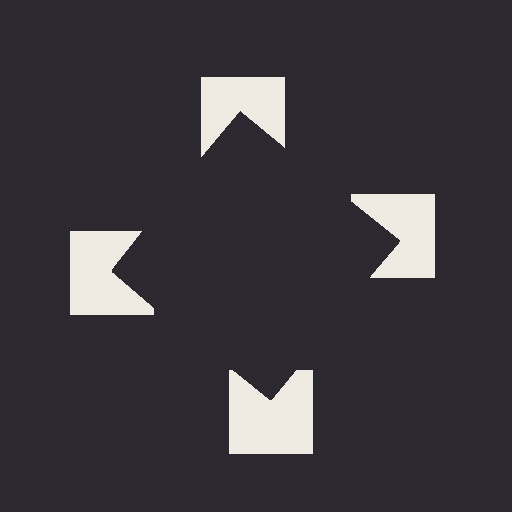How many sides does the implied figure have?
4 sides.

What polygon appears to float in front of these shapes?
An illusory square — its edges are inferred from the aligned wedge cuts in the notched squares, not physically drawn.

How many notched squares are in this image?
There are 4 — one at each vertex of the illusory square.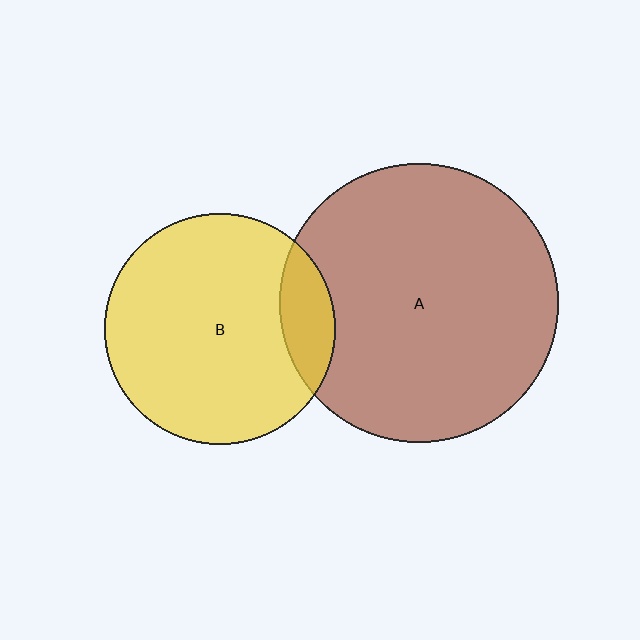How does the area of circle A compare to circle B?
Approximately 1.5 times.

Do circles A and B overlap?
Yes.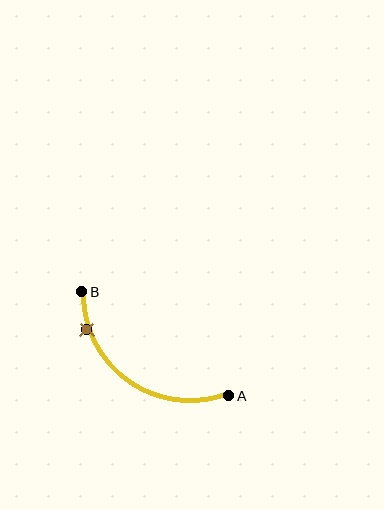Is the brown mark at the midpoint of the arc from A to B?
No. The brown mark lies on the arc but is closer to endpoint B. The arc midpoint would be at the point on the curve equidistant along the arc from both A and B.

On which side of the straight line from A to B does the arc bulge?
The arc bulges below and to the left of the straight line connecting A and B.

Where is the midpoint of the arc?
The arc midpoint is the point on the curve farthest from the straight line joining A and B. It sits below and to the left of that line.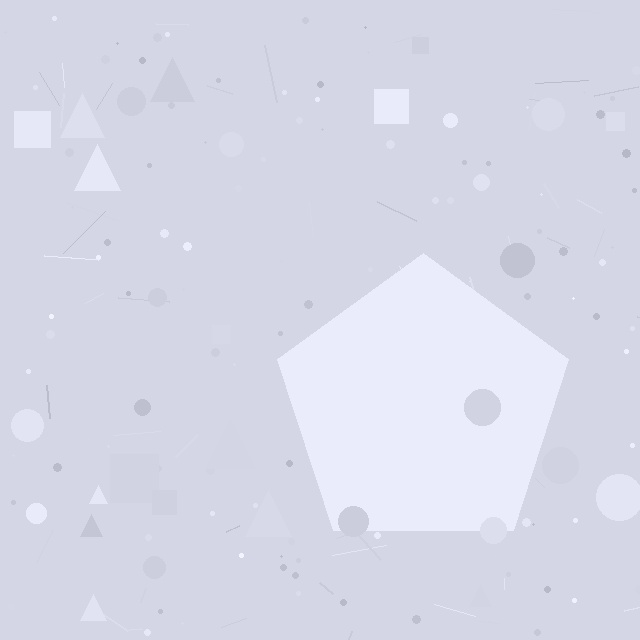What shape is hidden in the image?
A pentagon is hidden in the image.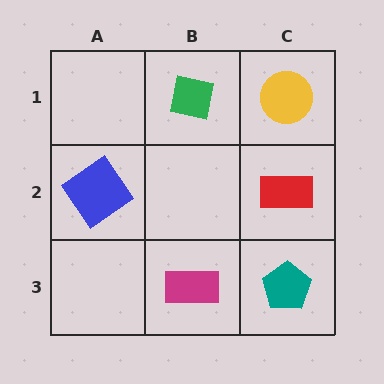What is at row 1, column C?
A yellow circle.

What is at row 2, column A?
A blue diamond.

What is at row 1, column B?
A green square.